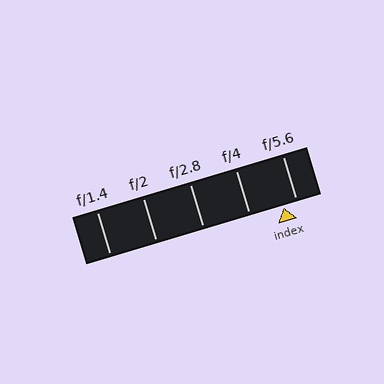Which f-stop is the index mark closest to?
The index mark is closest to f/5.6.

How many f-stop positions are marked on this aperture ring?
There are 5 f-stop positions marked.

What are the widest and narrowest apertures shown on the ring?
The widest aperture shown is f/1.4 and the narrowest is f/5.6.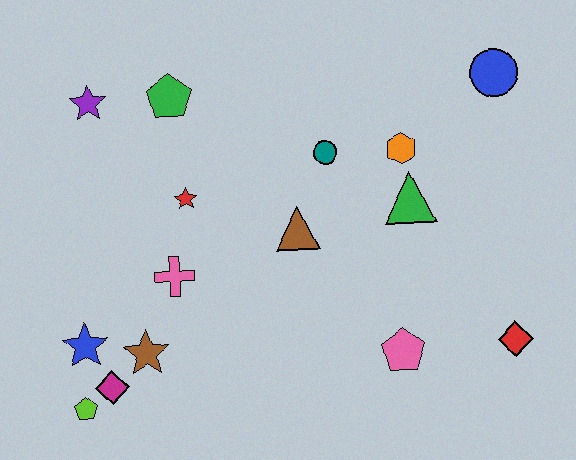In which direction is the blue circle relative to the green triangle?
The blue circle is above the green triangle.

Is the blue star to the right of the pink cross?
No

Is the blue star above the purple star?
No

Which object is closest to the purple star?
The green pentagon is closest to the purple star.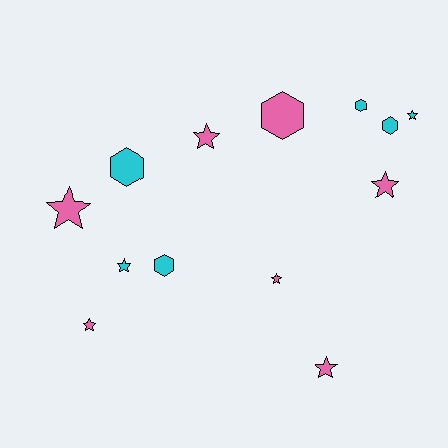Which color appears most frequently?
Pink, with 7 objects.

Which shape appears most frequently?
Star, with 8 objects.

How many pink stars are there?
There are 6 pink stars.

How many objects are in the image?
There are 13 objects.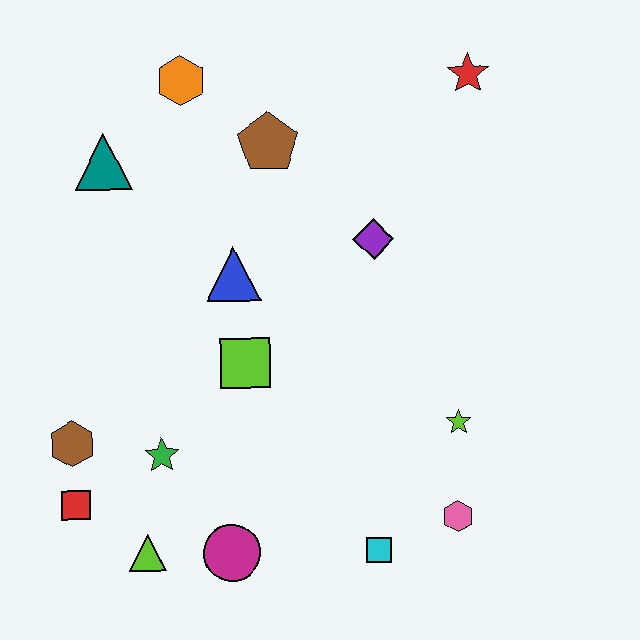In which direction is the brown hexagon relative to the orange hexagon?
The brown hexagon is below the orange hexagon.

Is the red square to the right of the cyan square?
No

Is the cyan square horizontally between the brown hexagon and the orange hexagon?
No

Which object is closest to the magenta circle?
The lime triangle is closest to the magenta circle.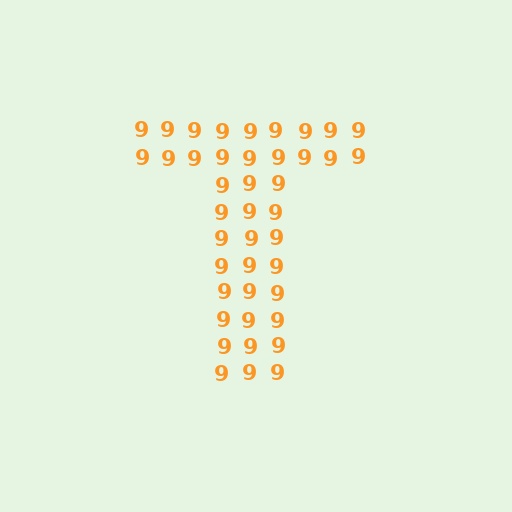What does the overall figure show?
The overall figure shows the letter T.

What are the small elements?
The small elements are digit 9's.